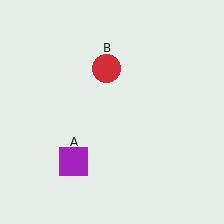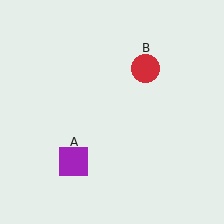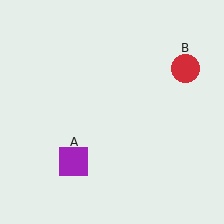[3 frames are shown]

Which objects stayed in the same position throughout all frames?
Purple square (object A) remained stationary.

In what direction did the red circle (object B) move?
The red circle (object B) moved right.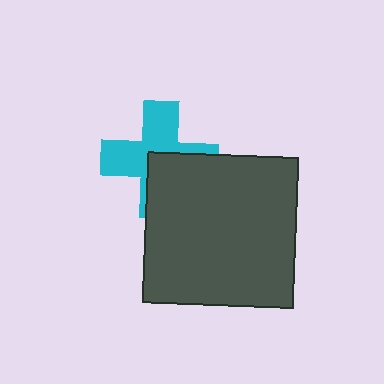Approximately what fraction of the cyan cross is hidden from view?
Roughly 43% of the cyan cross is hidden behind the dark gray square.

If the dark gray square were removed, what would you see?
You would see the complete cyan cross.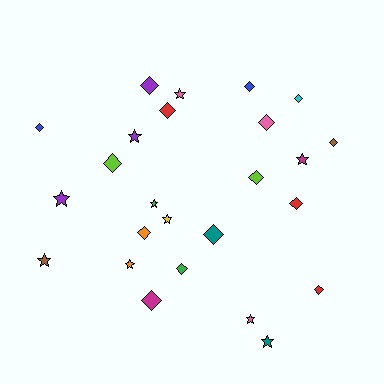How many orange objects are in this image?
There are 2 orange objects.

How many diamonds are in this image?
There are 15 diamonds.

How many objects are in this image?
There are 25 objects.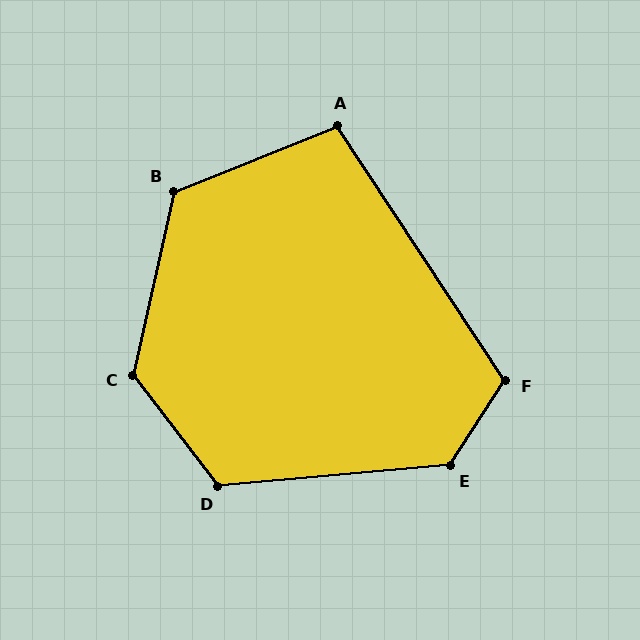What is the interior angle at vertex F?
Approximately 114 degrees (obtuse).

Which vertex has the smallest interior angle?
A, at approximately 102 degrees.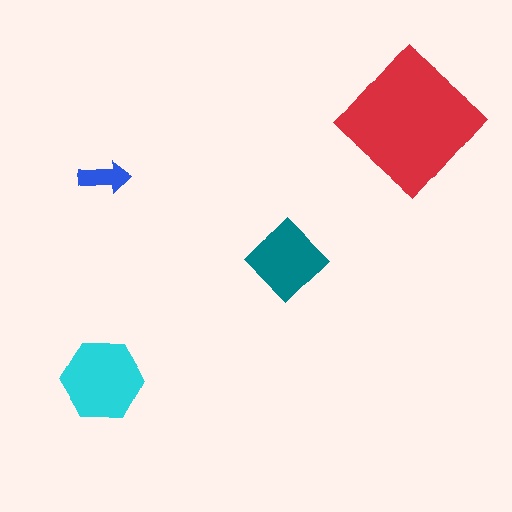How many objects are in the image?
There are 4 objects in the image.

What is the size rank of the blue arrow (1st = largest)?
4th.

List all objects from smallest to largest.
The blue arrow, the teal diamond, the cyan hexagon, the red diamond.